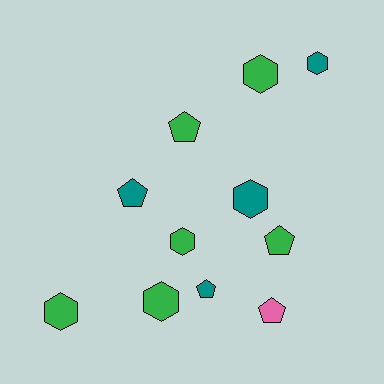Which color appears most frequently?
Green, with 6 objects.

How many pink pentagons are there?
There is 1 pink pentagon.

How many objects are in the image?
There are 11 objects.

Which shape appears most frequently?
Hexagon, with 6 objects.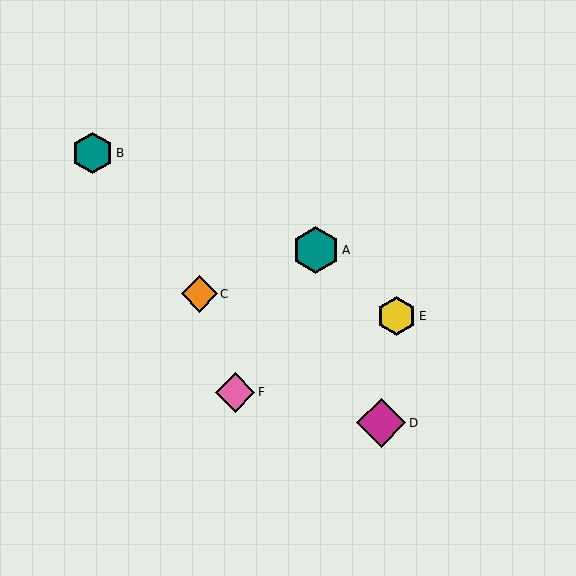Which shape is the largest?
The magenta diamond (labeled D) is the largest.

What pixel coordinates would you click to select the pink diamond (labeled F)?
Click at (235, 392) to select the pink diamond F.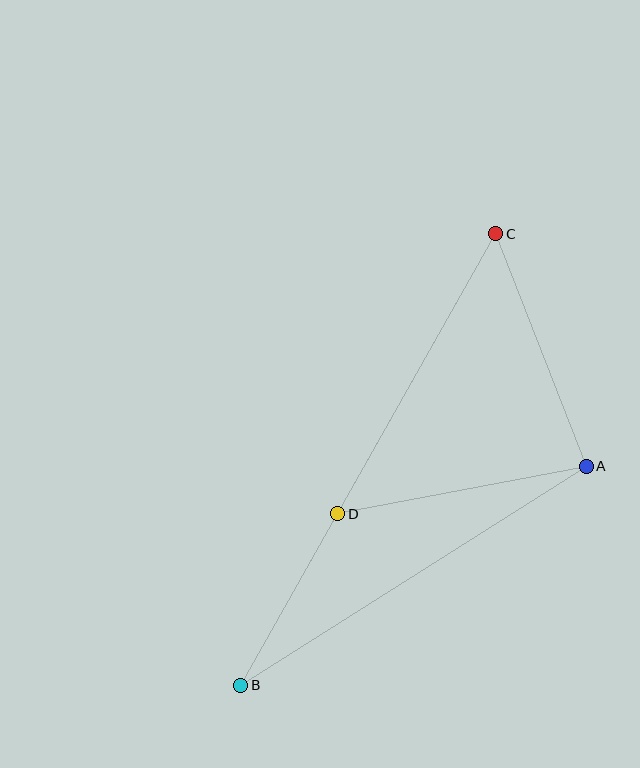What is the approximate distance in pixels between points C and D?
The distance between C and D is approximately 322 pixels.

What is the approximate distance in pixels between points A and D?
The distance between A and D is approximately 253 pixels.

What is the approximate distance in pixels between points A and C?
The distance between A and C is approximately 250 pixels.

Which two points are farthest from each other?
Points B and C are farthest from each other.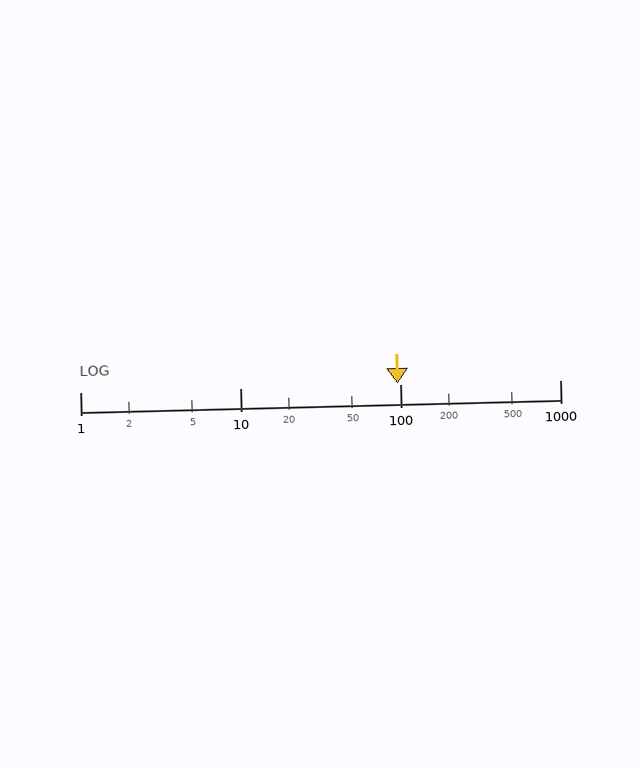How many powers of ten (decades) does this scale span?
The scale spans 3 decades, from 1 to 1000.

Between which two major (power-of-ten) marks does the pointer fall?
The pointer is between 10 and 100.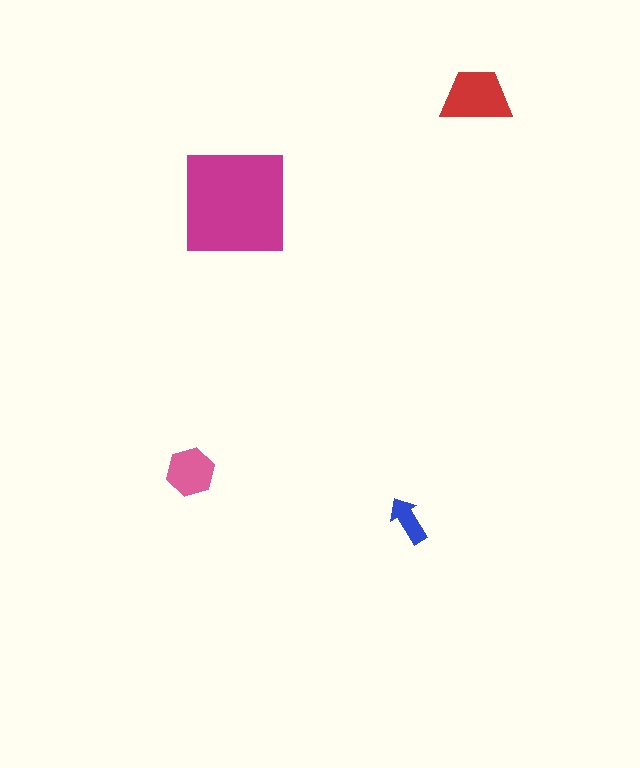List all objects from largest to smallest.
The magenta square, the red trapezoid, the pink hexagon, the blue arrow.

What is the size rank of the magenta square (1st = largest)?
1st.